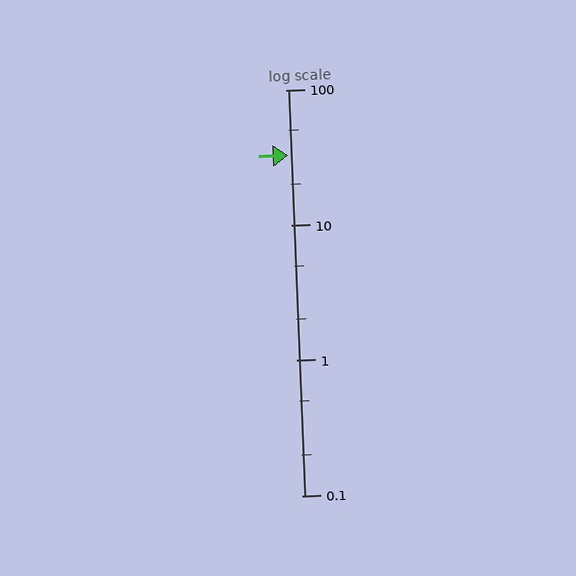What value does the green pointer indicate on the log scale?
The pointer indicates approximately 33.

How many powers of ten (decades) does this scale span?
The scale spans 3 decades, from 0.1 to 100.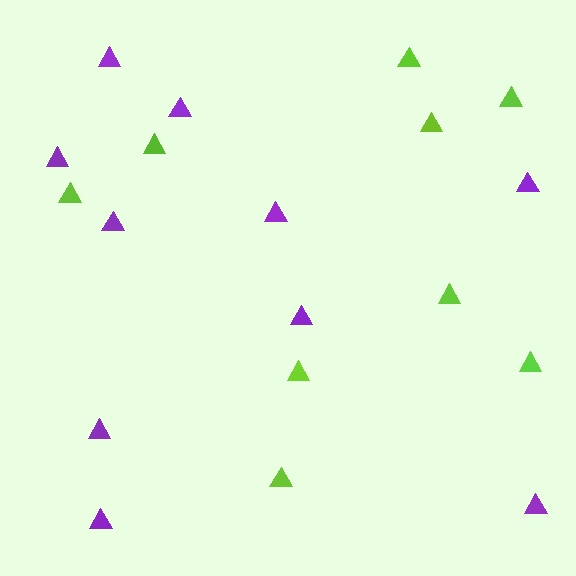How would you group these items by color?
There are 2 groups: one group of lime triangles (9) and one group of purple triangles (10).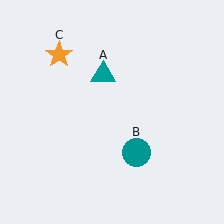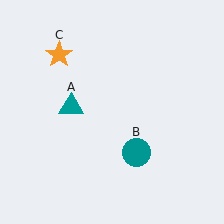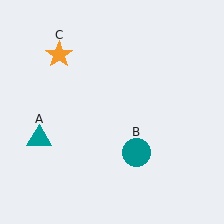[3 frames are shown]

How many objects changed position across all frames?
1 object changed position: teal triangle (object A).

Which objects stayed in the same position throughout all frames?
Teal circle (object B) and orange star (object C) remained stationary.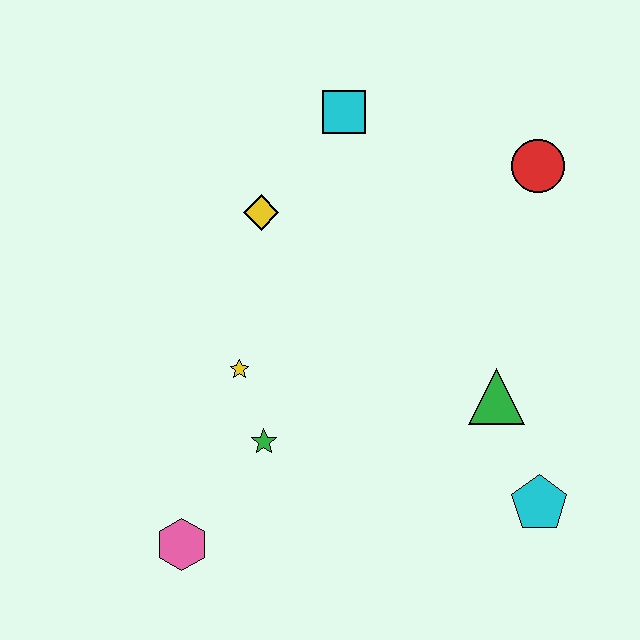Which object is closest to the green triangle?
The cyan pentagon is closest to the green triangle.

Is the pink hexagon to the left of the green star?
Yes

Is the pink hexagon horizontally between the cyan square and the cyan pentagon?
No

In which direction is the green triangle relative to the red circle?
The green triangle is below the red circle.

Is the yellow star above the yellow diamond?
No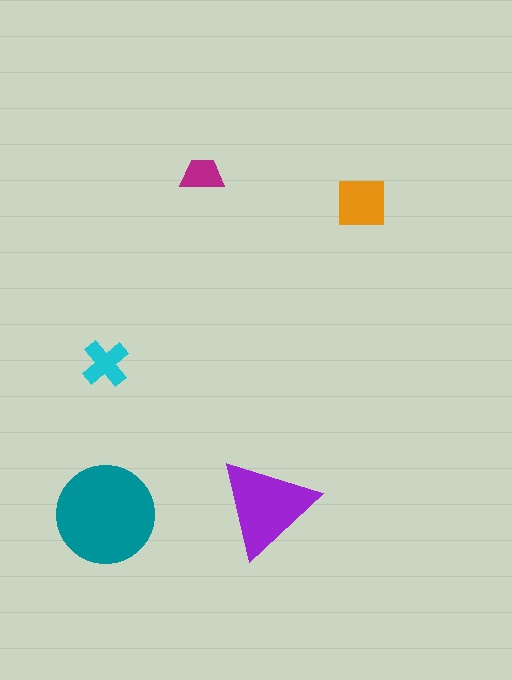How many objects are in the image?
There are 5 objects in the image.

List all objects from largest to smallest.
The teal circle, the purple triangle, the orange square, the cyan cross, the magenta trapezoid.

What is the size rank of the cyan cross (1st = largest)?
4th.